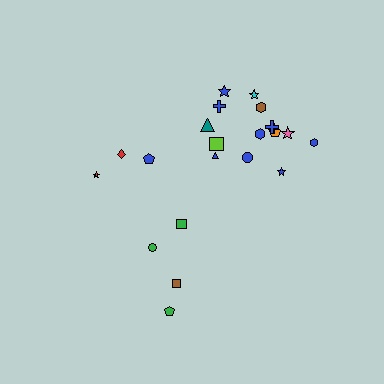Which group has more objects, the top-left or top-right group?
The top-right group.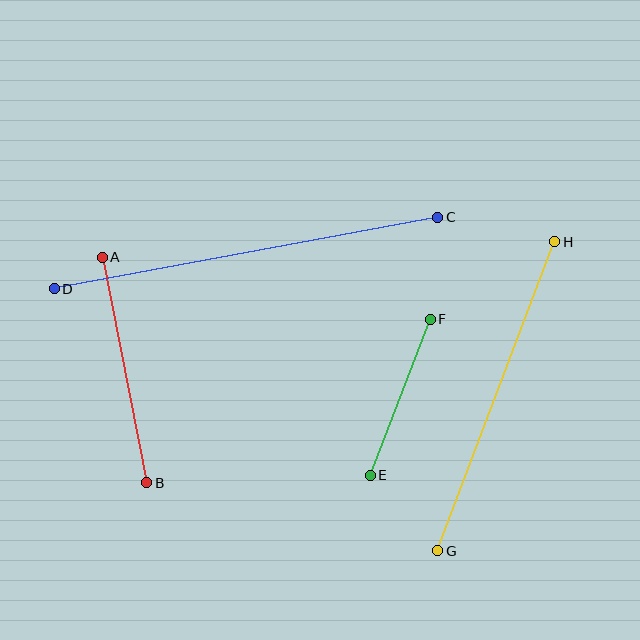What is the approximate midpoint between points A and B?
The midpoint is at approximately (125, 370) pixels.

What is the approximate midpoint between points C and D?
The midpoint is at approximately (246, 253) pixels.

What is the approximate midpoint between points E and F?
The midpoint is at approximately (400, 397) pixels.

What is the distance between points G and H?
The distance is approximately 330 pixels.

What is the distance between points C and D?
The distance is approximately 390 pixels.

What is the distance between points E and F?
The distance is approximately 167 pixels.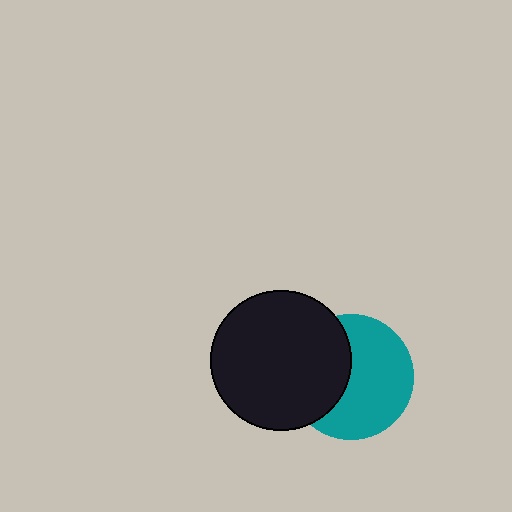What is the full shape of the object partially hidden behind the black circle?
The partially hidden object is a teal circle.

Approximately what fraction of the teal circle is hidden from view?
Roughly 39% of the teal circle is hidden behind the black circle.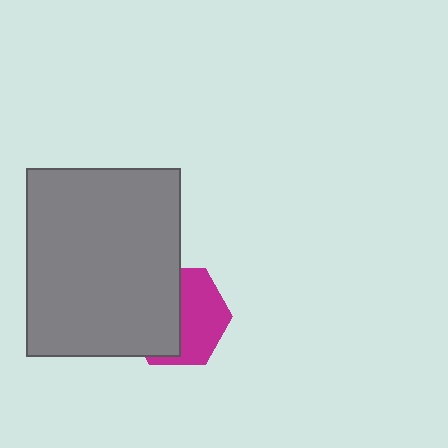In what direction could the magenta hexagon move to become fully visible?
The magenta hexagon could move right. That would shift it out from behind the gray rectangle entirely.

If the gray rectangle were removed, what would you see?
You would see the complete magenta hexagon.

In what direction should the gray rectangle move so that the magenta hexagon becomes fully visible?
The gray rectangle should move left. That is the shortest direction to clear the overlap and leave the magenta hexagon fully visible.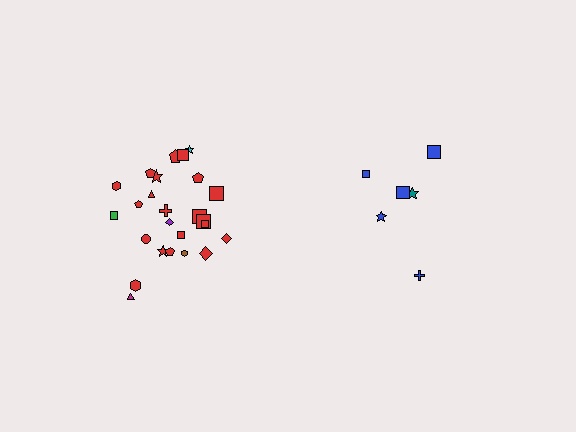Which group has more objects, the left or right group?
The left group.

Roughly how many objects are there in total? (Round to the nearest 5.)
Roughly 30 objects in total.